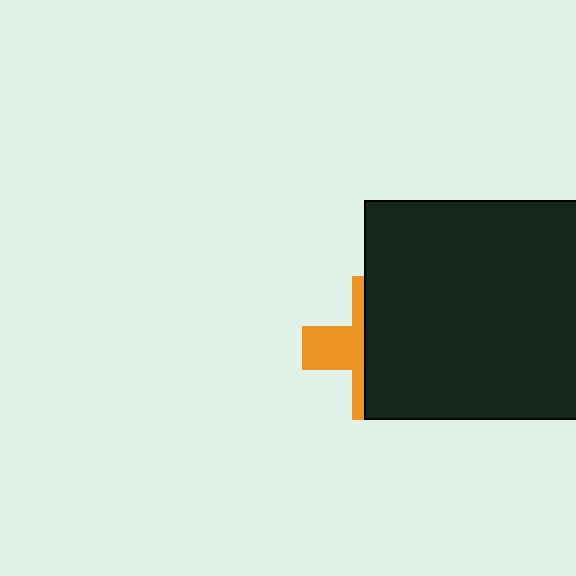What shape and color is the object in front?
The object in front is a black square.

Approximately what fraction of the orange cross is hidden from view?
Roughly 63% of the orange cross is hidden behind the black square.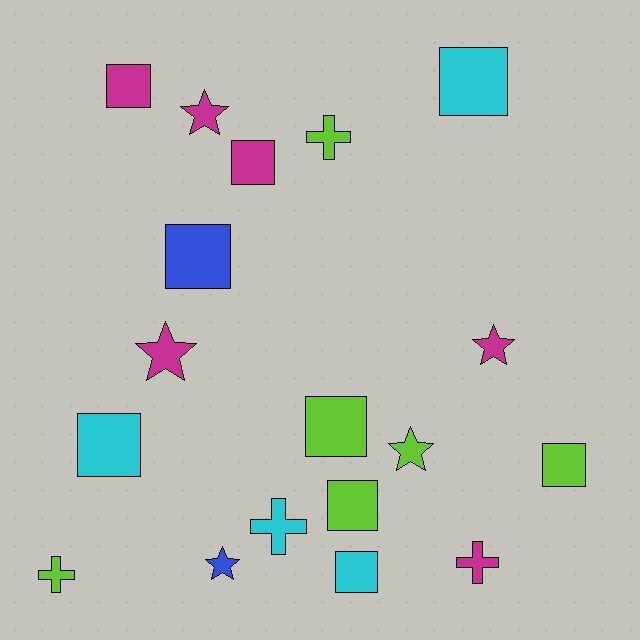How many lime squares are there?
There are 3 lime squares.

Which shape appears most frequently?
Square, with 9 objects.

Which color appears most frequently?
Lime, with 6 objects.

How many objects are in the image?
There are 18 objects.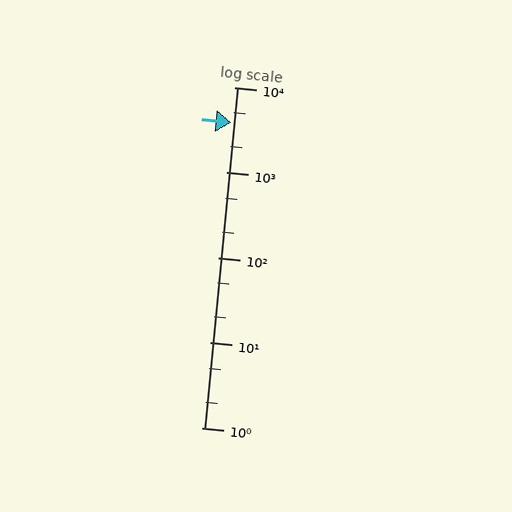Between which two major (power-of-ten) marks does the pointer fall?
The pointer is between 1000 and 10000.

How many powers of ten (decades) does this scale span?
The scale spans 4 decades, from 1 to 10000.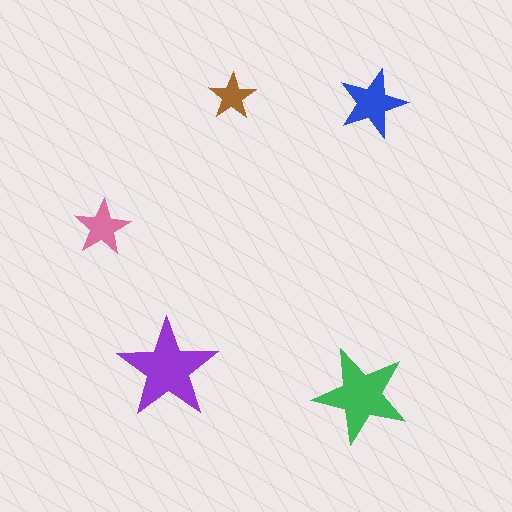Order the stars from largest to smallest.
the purple one, the green one, the blue one, the pink one, the brown one.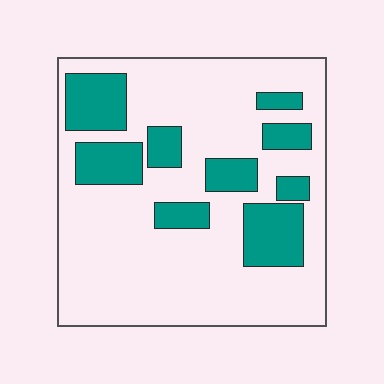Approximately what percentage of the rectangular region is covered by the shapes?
Approximately 25%.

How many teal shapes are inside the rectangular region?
9.